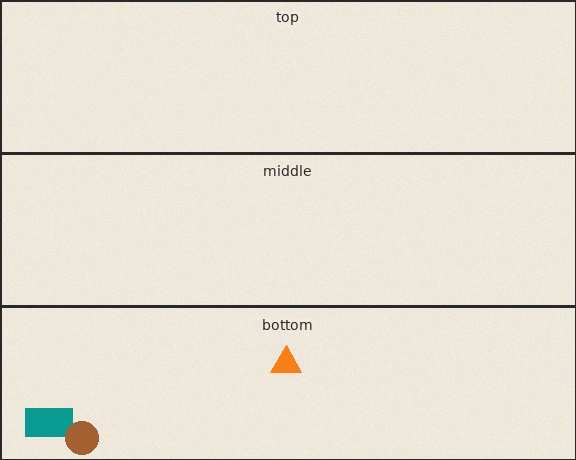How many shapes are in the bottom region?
3.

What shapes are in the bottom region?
The orange triangle, the teal rectangle, the brown circle.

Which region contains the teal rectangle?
The bottom region.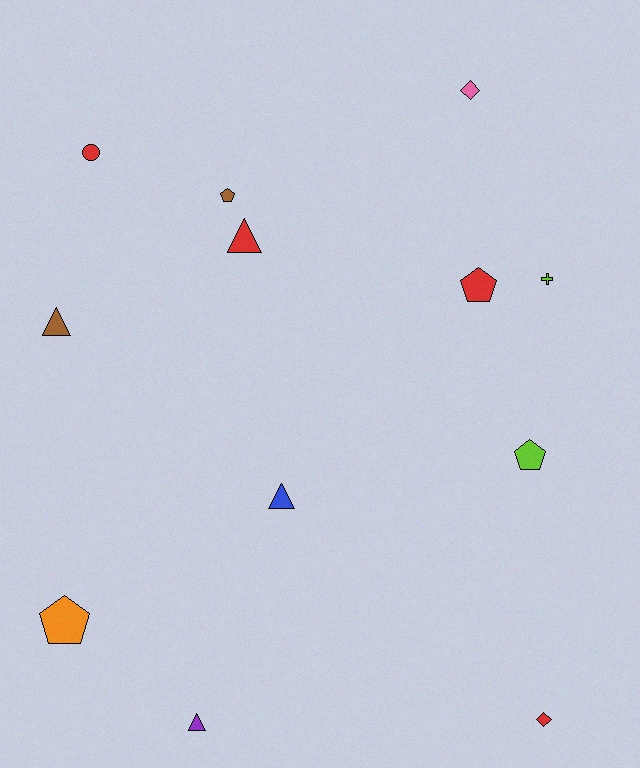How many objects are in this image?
There are 12 objects.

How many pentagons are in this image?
There are 4 pentagons.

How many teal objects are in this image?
There are no teal objects.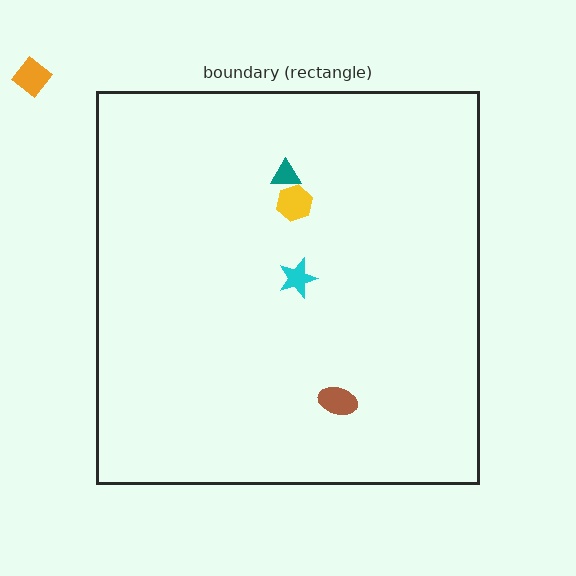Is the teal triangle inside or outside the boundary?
Inside.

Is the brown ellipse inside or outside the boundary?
Inside.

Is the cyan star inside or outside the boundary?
Inside.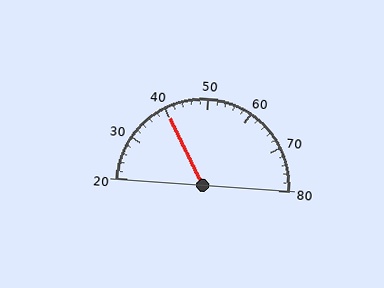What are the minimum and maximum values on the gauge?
The gauge ranges from 20 to 80.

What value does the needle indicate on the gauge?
The needle indicates approximately 40.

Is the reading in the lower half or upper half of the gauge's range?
The reading is in the lower half of the range (20 to 80).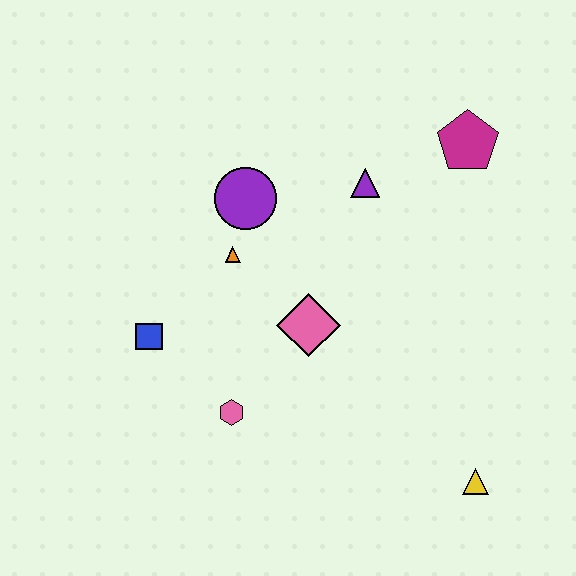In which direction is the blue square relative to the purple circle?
The blue square is below the purple circle.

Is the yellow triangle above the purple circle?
No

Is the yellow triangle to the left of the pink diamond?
No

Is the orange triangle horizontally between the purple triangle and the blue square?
Yes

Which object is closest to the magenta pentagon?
The purple triangle is closest to the magenta pentagon.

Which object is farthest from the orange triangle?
The yellow triangle is farthest from the orange triangle.